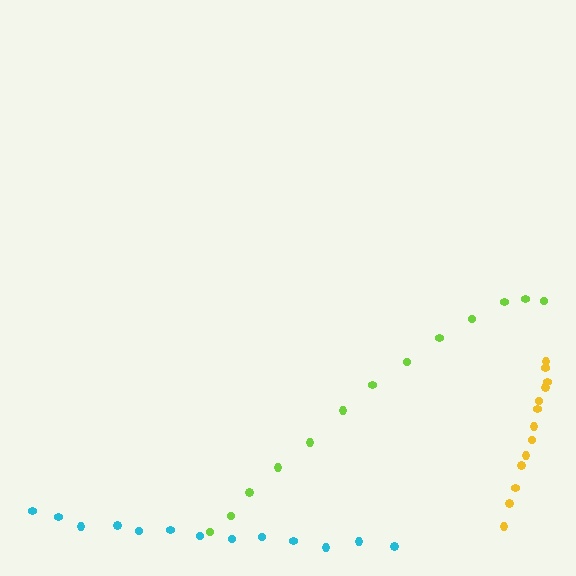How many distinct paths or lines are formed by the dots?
There are 3 distinct paths.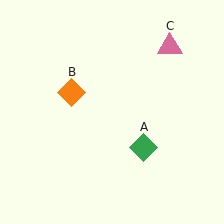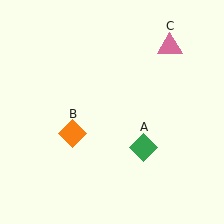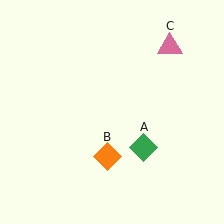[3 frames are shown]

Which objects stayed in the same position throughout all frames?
Green diamond (object A) and pink triangle (object C) remained stationary.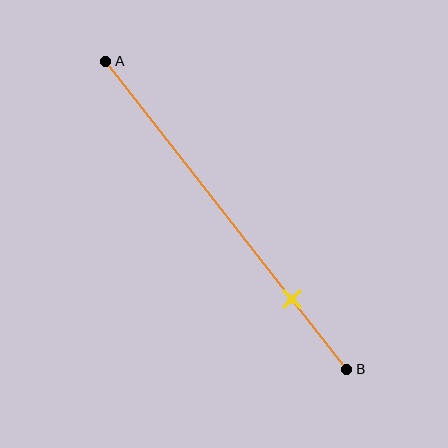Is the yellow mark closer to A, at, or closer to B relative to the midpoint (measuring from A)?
The yellow mark is closer to point B than the midpoint of segment AB.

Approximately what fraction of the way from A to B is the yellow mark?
The yellow mark is approximately 75% of the way from A to B.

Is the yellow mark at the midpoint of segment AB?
No, the mark is at about 75% from A, not at the 50% midpoint.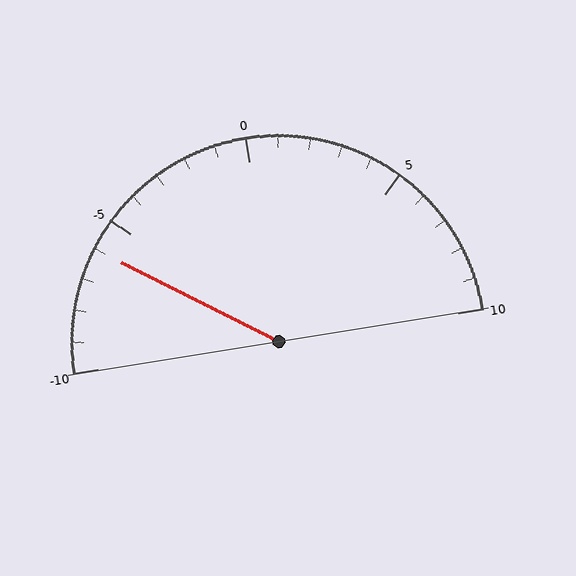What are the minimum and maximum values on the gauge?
The gauge ranges from -10 to 10.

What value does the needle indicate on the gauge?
The needle indicates approximately -6.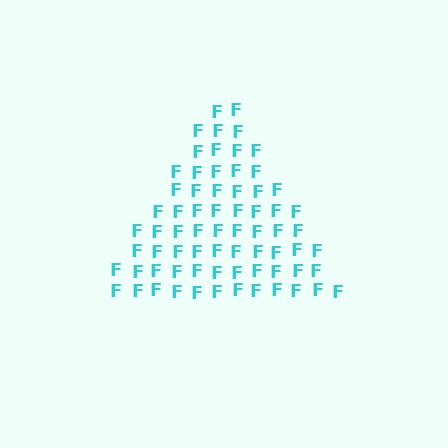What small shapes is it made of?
It is made of small letter F's.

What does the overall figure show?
The overall figure shows a triangle.